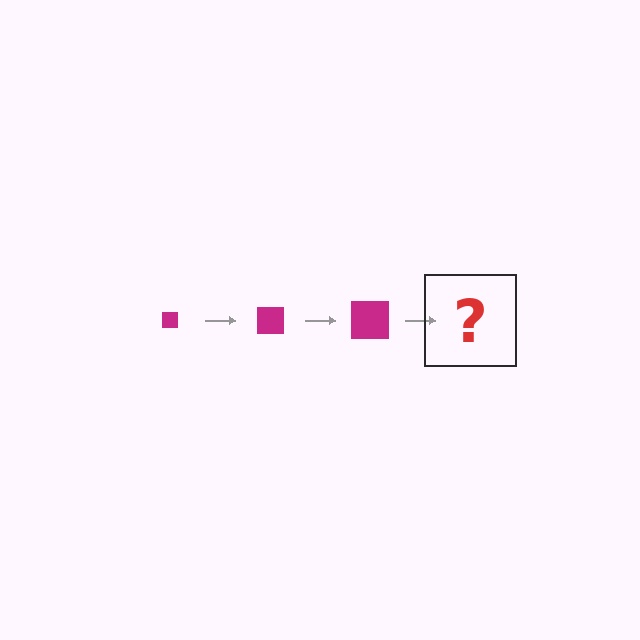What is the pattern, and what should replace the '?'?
The pattern is that the square gets progressively larger each step. The '?' should be a magenta square, larger than the previous one.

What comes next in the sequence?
The next element should be a magenta square, larger than the previous one.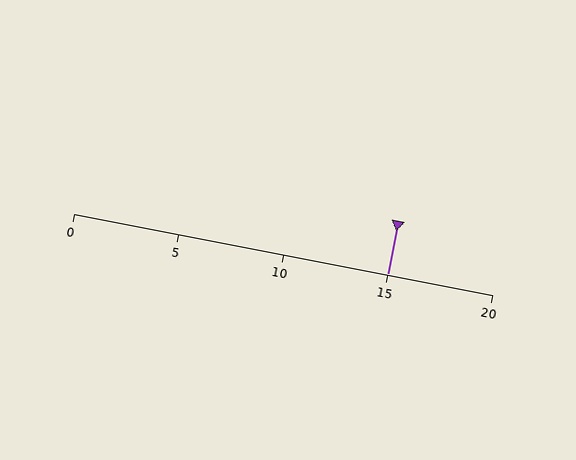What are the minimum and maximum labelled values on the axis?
The axis runs from 0 to 20.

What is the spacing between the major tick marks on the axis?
The major ticks are spaced 5 apart.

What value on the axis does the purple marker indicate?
The marker indicates approximately 15.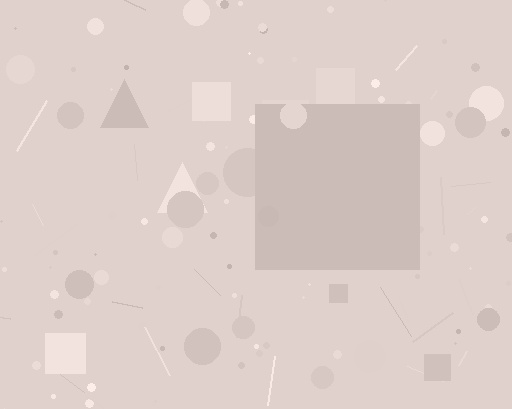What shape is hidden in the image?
A square is hidden in the image.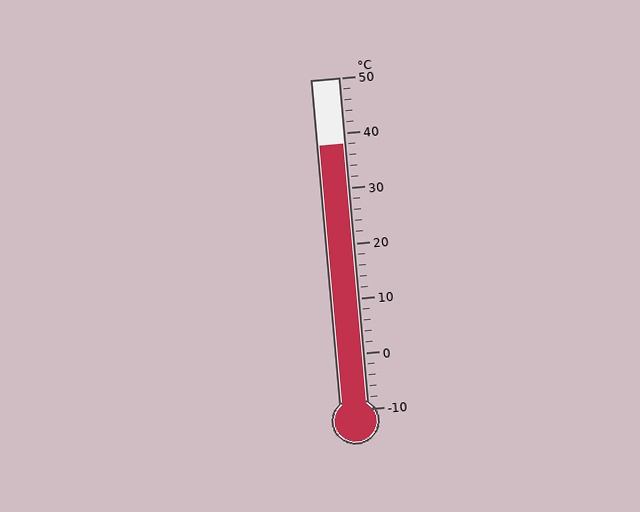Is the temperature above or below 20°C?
The temperature is above 20°C.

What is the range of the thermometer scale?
The thermometer scale ranges from -10°C to 50°C.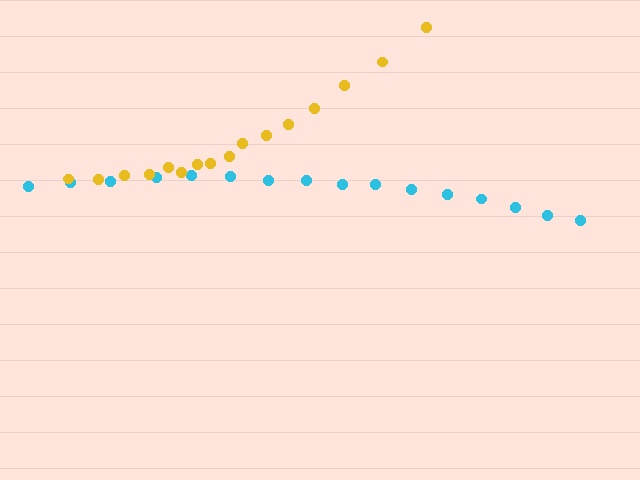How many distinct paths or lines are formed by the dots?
There are 2 distinct paths.